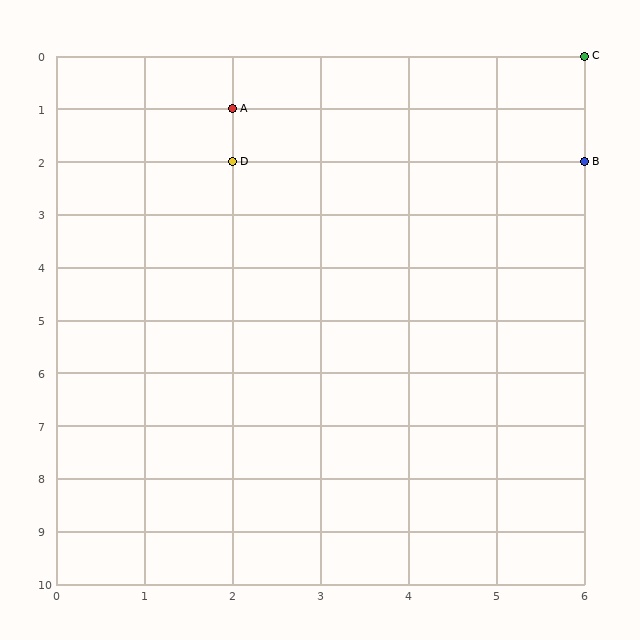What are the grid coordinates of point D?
Point D is at grid coordinates (2, 2).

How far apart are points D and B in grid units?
Points D and B are 4 columns apart.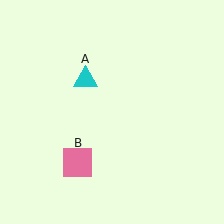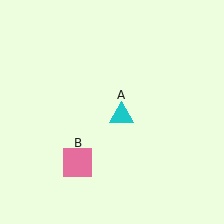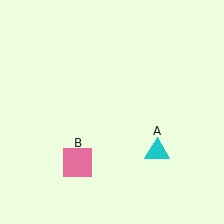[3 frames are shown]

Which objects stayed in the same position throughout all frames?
Pink square (object B) remained stationary.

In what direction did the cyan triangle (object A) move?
The cyan triangle (object A) moved down and to the right.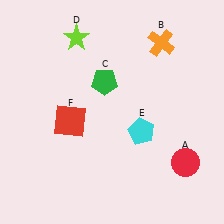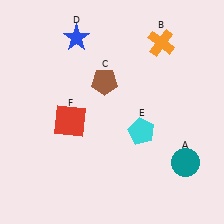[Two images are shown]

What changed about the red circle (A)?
In Image 1, A is red. In Image 2, it changed to teal.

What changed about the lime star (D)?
In Image 1, D is lime. In Image 2, it changed to blue.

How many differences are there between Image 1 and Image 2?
There are 3 differences between the two images.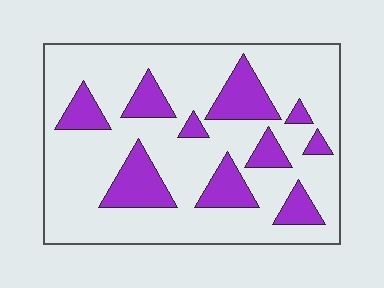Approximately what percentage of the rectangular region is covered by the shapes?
Approximately 25%.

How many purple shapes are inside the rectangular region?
10.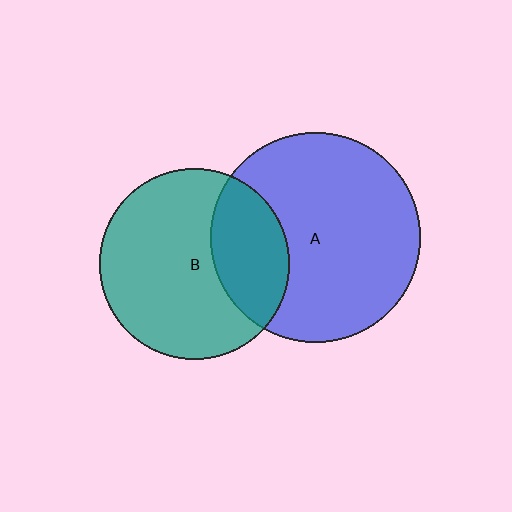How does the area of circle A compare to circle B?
Approximately 1.2 times.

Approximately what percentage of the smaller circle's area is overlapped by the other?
Approximately 30%.